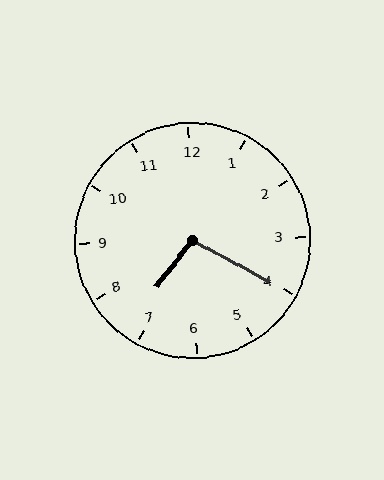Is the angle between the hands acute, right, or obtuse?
It is obtuse.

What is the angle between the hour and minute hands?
Approximately 100 degrees.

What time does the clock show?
7:20.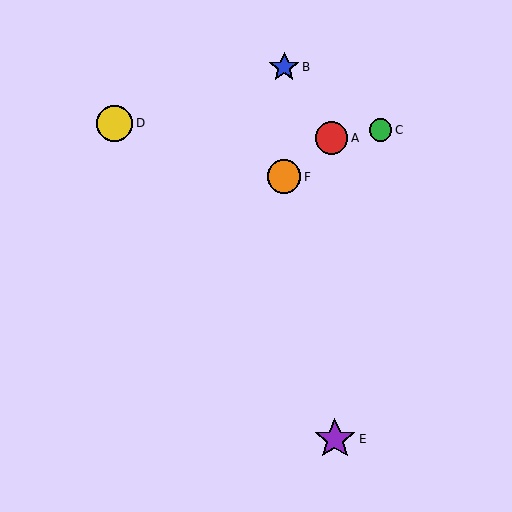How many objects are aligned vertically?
2 objects (B, F) are aligned vertically.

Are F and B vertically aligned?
Yes, both are at x≈284.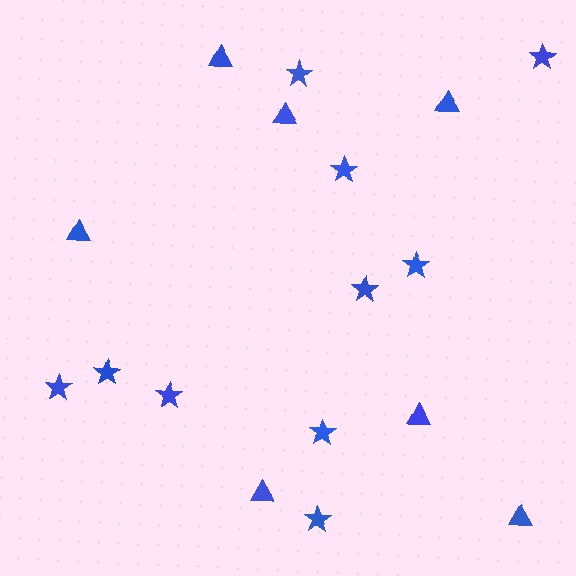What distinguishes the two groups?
There are 2 groups: one group of triangles (7) and one group of stars (10).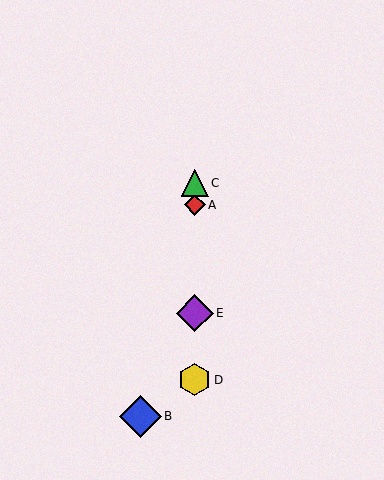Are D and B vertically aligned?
No, D is at x≈195 and B is at x≈140.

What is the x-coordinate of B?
Object B is at x≈140.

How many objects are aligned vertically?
4 objects (A, C, D, E) are aligned vertically.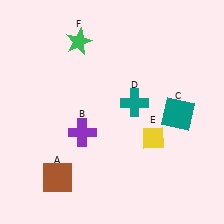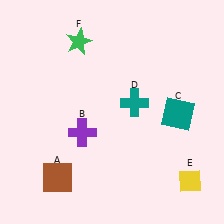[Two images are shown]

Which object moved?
The yellow diamond (E) moved down.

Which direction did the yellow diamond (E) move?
The yellow diamond (E) moved down.